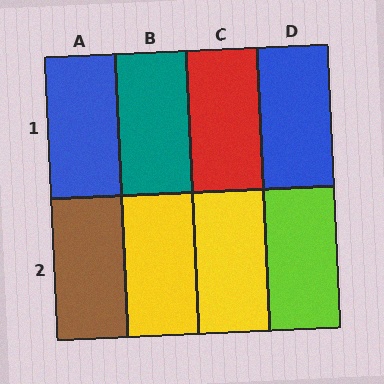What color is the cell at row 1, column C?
Red.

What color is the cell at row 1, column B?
Teal.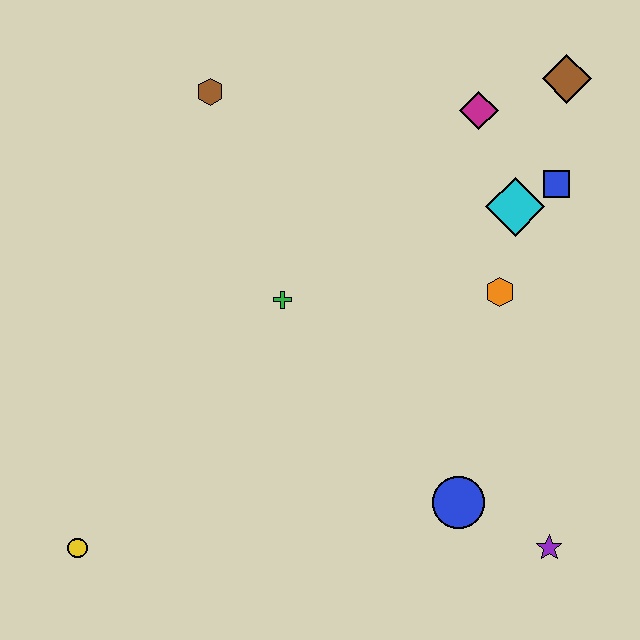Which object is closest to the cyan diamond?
The blue square is closest to the cyan diamond.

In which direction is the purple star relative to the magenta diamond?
The purple star is below the magenta diamond.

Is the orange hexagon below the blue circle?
No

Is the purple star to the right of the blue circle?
Yes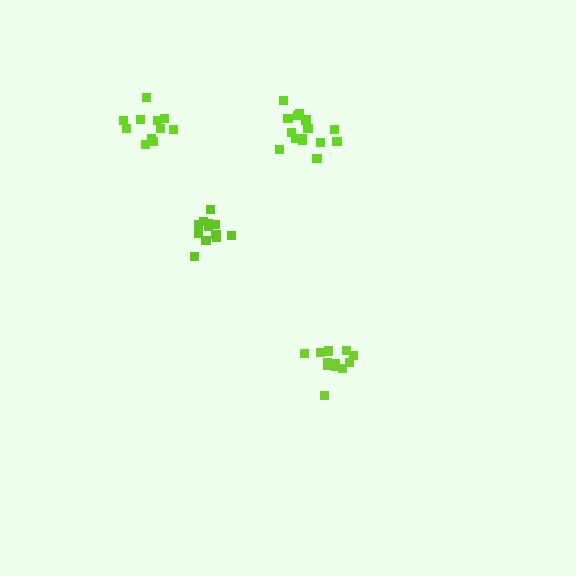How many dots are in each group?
Group 1: 15 dots, Group 2: 12 dots, Group 3: 11 dots, Group 4: 12 dots (50 total).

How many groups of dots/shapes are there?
There are 4 groups.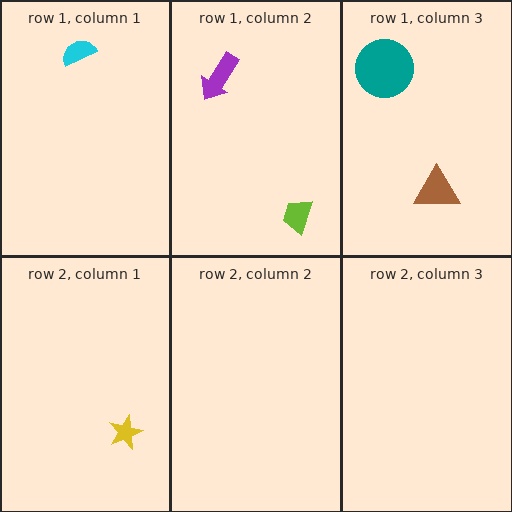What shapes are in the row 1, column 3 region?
The brown triangle, the teal circle.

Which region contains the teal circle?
The row 1, column 3 region.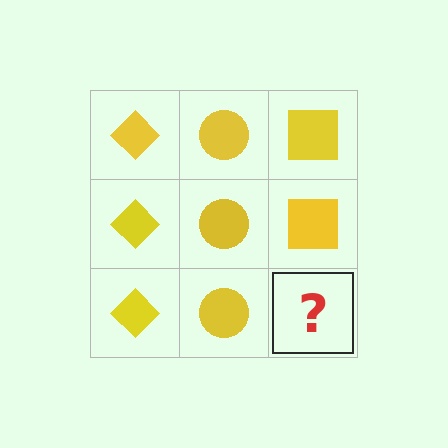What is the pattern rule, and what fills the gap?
The rule is that each column has a consistent shape. The gap should be filled with a yellow square.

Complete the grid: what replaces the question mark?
The question mark should be replaced with a yellow square.